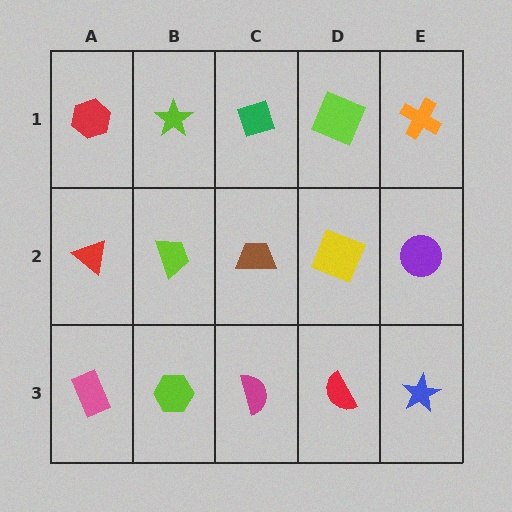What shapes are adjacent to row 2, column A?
A red hexagon (row 1, column A), a pink rectangle (row 3, column A), a lime trapezoid (row 2, column B).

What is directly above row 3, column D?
A yellow square.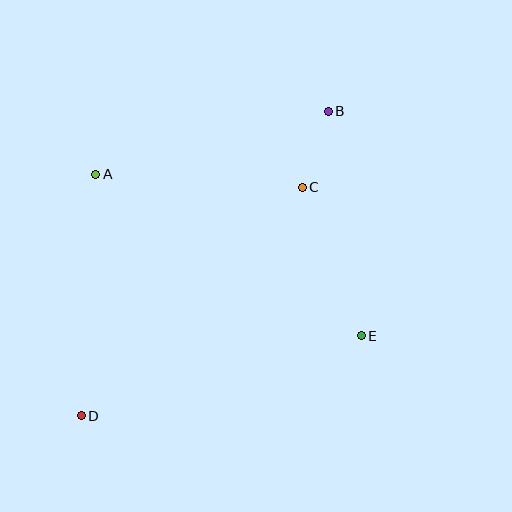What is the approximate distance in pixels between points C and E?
The distance between C and E is approximately 160 pixels.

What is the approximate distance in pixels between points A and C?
The distance between A and C is approximately 207 pixels.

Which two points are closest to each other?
Points B and C are closest to each other.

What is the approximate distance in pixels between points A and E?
The distance between A and E is approximately 311 pixels.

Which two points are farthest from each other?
Points B and D are farthest from each other.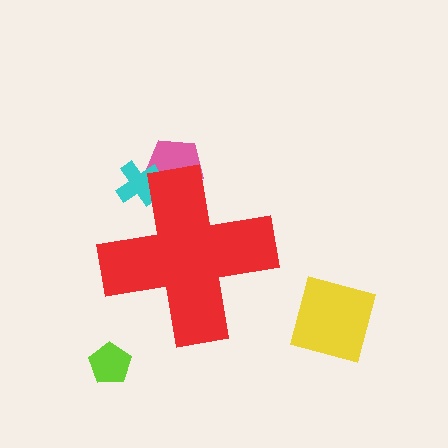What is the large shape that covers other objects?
A red cross.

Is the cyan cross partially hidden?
Yes, the cyan cross is partially hidden behind the red cross.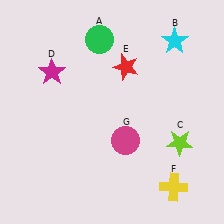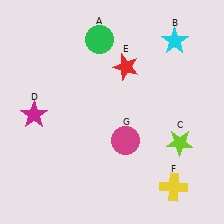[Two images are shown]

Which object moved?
The magenta star (D) moved down.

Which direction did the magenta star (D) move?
The magenta star (D) moved down.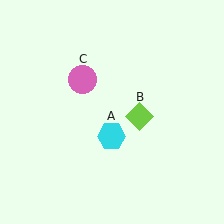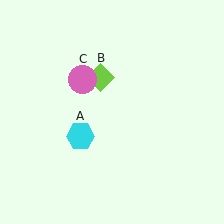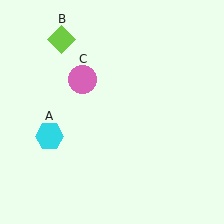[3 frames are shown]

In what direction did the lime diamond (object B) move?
The lime diamond (object B) moved up and to the left.